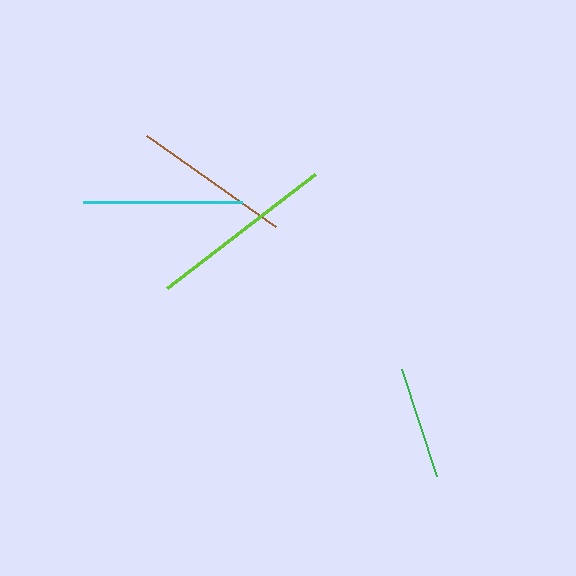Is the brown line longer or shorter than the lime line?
The lime line is longer than the brown line.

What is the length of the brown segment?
The brown segment is approximately 158 pixels long.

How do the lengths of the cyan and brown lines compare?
The cyan and brown lines are approximately the same length.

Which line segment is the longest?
The lime line is the longest at approximately 187 pixels.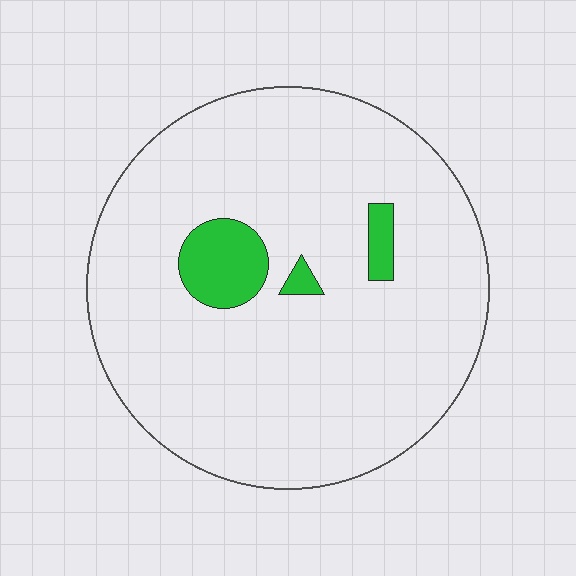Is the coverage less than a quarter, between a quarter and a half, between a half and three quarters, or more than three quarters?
Less than a quarter.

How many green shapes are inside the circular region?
3.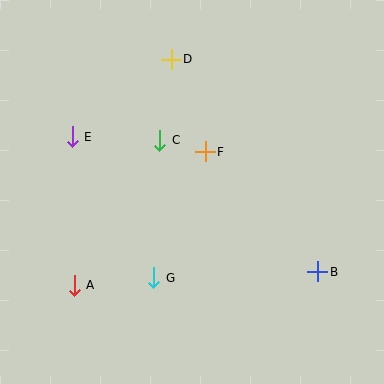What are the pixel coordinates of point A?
Point A is at (74, 285).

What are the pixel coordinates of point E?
Point E is at (72, 137).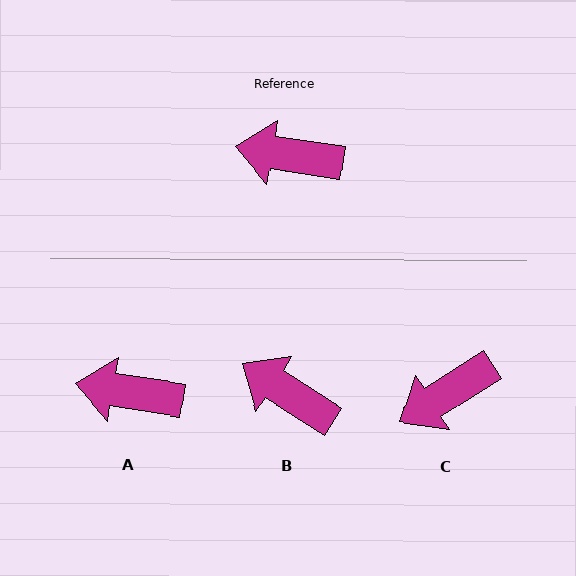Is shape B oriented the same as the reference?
No, it is off by about 24 degrees.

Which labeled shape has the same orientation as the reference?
A.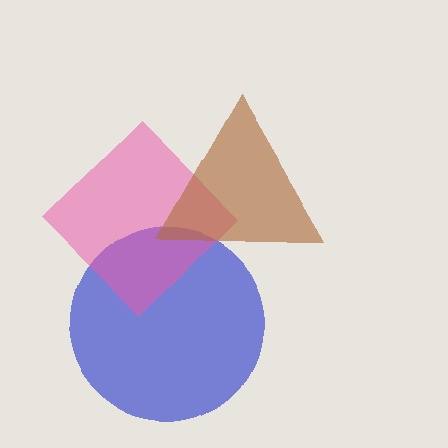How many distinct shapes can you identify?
There are 3 distinct shapes: a blue circle, a pink diamond, a brown triangle.